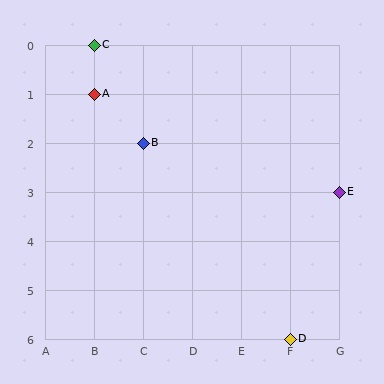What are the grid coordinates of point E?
Point E is at grid coordinates (G, 3).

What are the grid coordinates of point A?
Point A is at grid coordinates (B, 1).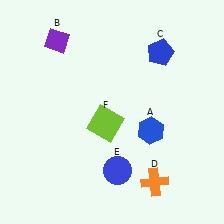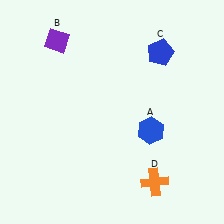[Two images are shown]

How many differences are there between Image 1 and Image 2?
There are 2 differences between the two images.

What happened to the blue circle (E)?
The blue circle (E) was removed in Image 2. It was in the bottom-right area of Image 1.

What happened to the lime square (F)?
The lime square (F) was removed in Image 2. It was in the bottom-left area of Image 1.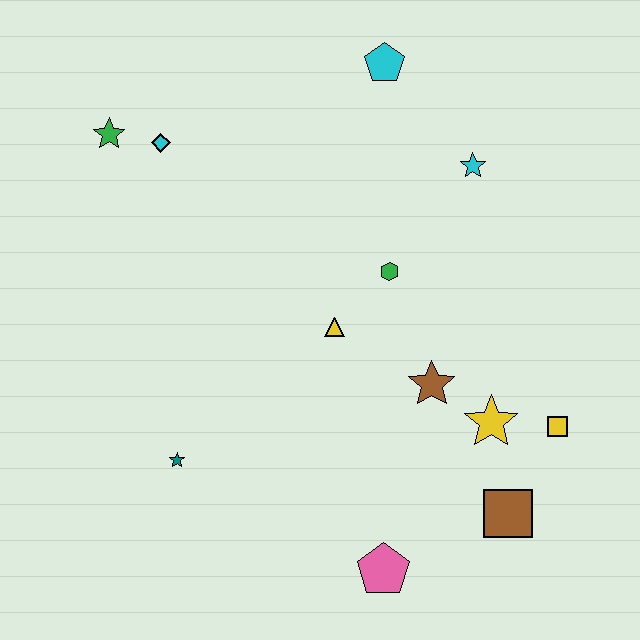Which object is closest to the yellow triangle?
The green hexagon is closest to the yellow triangle.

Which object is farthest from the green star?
The brown square is farthest from the green star.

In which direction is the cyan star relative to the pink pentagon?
The cyan star is above the pink pentagon.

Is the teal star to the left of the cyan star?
Yes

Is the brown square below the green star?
Yes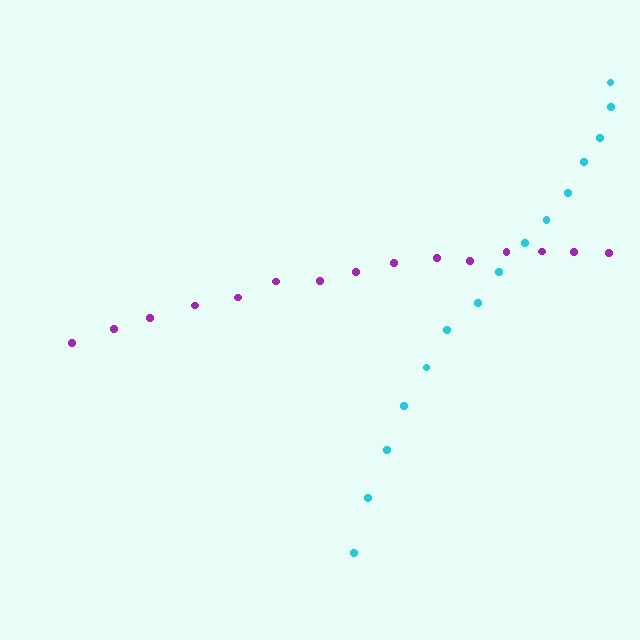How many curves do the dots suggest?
There are 2 distinct paths.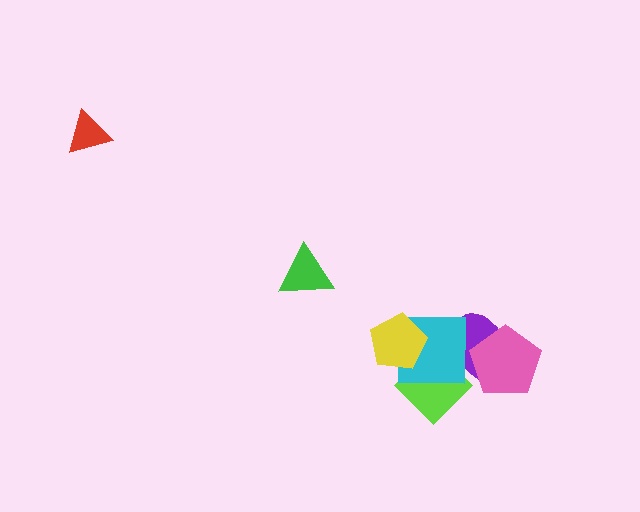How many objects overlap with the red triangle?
0 objects overlap with the red triangle.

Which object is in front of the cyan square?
The yellow pentagon is in front of the cyan square.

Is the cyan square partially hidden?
Yes, it is partially covered by another shape.